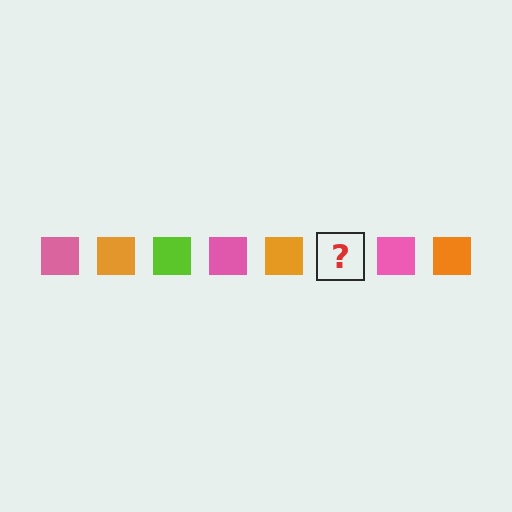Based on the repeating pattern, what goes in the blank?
The blank should be a lime square.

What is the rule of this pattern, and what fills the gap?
The rule is that the pattern cycles through pink, orange, lime squares. The gap should be filled with a lime square.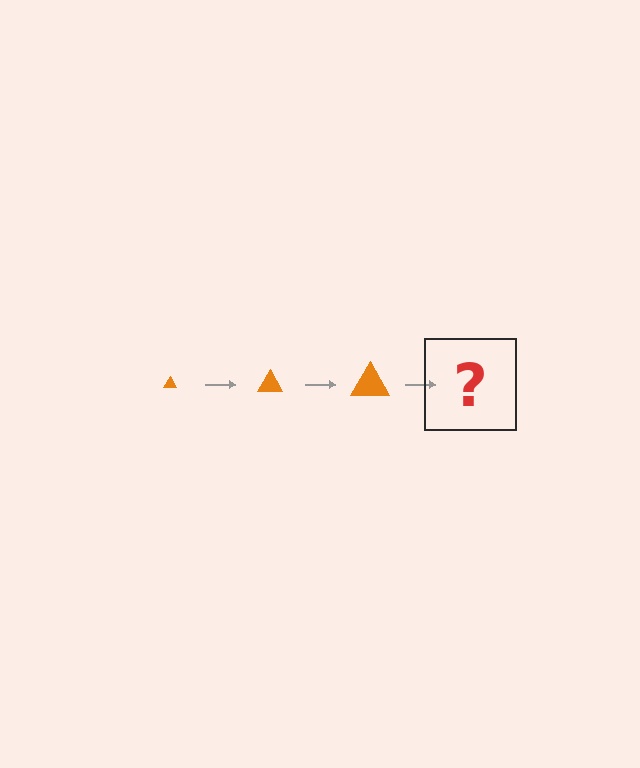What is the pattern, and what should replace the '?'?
The pattern is that the triangle gets progressively larger each step. The '?' should be an orange triangle, larger than the previous one.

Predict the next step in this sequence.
The next step is an orange triangle, larger than the previous one.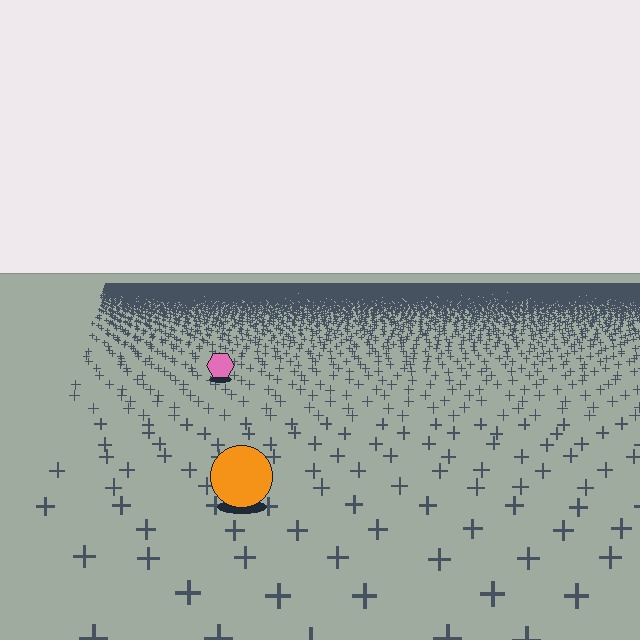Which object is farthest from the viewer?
The pink hexagon is farthest from the viewer. It appears smaller and the ground texture around it is denser.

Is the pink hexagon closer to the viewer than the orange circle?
No. The orange circle is closer — you can tell from the texture gradient: the ground texture is coarser near it.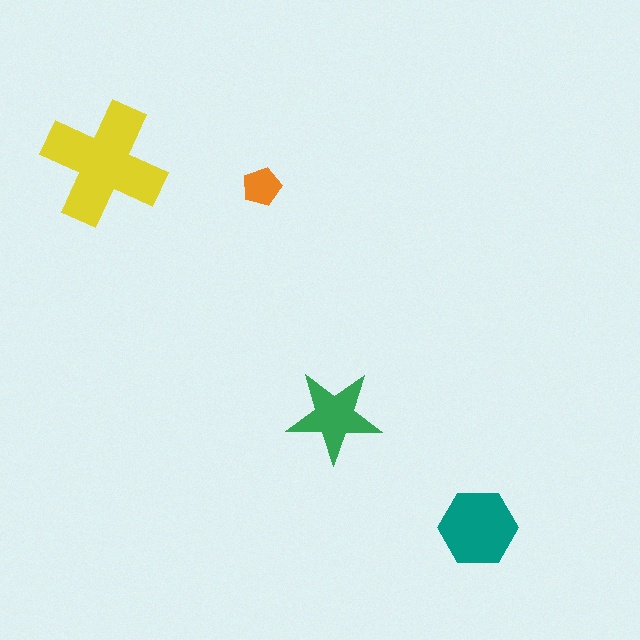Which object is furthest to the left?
The yellow cross is leftmost.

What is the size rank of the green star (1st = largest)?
3rd.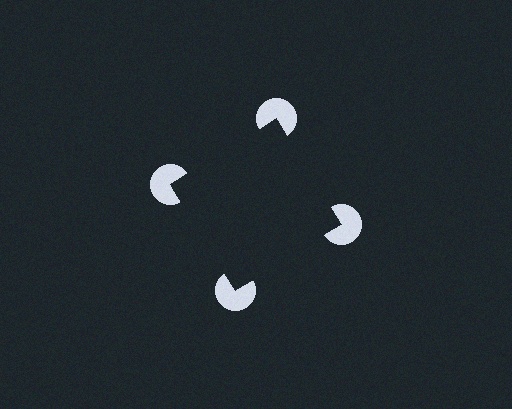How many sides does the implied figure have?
4 sides.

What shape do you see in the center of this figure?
An illusory square — its edges are inferred from the aligned wedge cuts in the pac-man discs, not physically drawn.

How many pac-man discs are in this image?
There are 4 — one at each vertex of the illusory square.